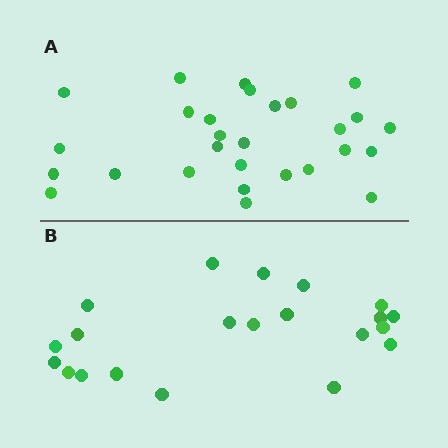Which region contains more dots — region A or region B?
Region A (the top region) has more dots.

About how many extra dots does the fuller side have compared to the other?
Region A has roughly 8 or so more dots than region B.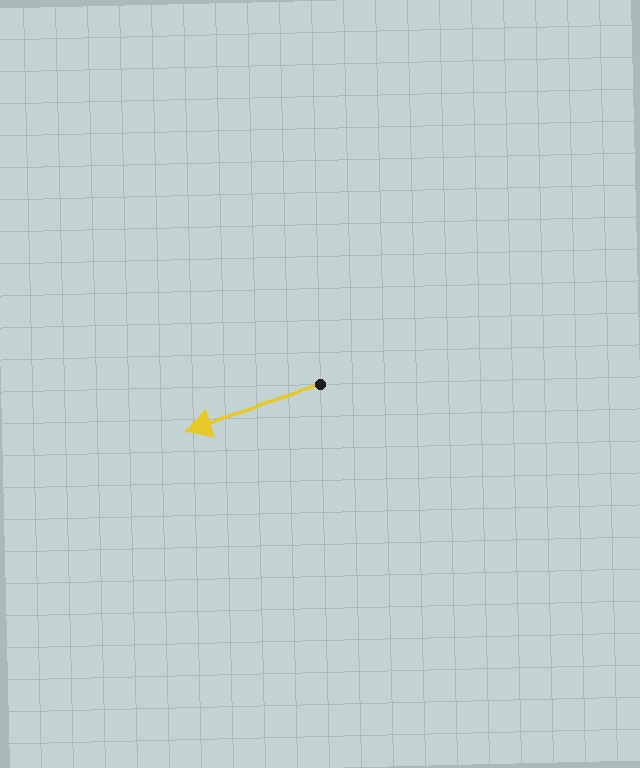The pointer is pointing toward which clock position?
Roughly 8 o'clock.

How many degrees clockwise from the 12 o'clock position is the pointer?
Approximately 252 degrees.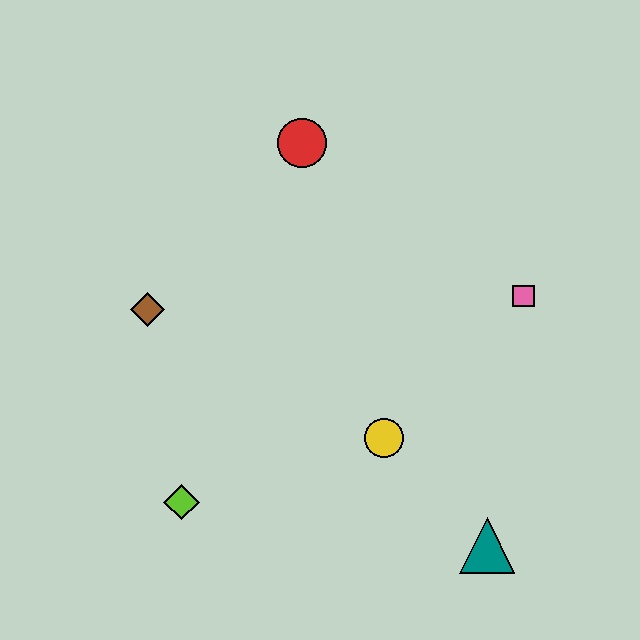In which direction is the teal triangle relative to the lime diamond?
The teal triangle is to the right of the lime diamond.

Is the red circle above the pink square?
Yes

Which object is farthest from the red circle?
The teal triangle is farthest from the red circle.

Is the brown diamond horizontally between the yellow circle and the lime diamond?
No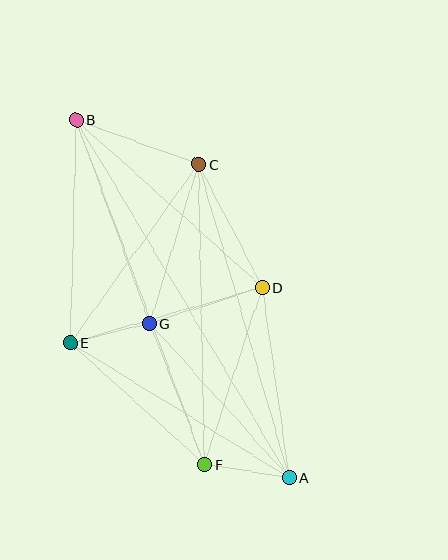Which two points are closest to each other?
Points E and G are closest to each other.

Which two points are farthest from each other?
Points A and B are farthest from each other.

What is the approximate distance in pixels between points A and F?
The distance between A and F is approximately 85 pixels.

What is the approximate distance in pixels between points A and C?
The distance between A and C is approximately 326 pixels.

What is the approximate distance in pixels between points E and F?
The distance between E and F is approximately 182 pixels.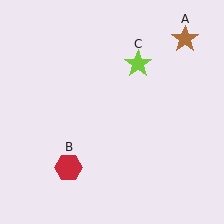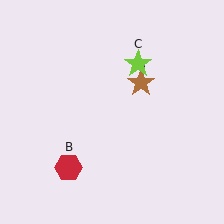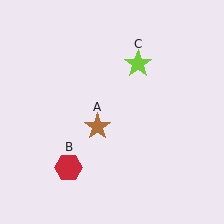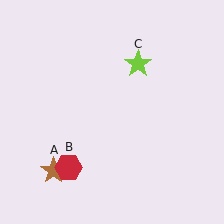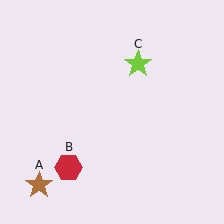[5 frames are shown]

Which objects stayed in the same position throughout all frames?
Red hexagon (object B) and lime star (object C) remained stationary.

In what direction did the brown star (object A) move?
The brown star (object A) moved down and to the left.